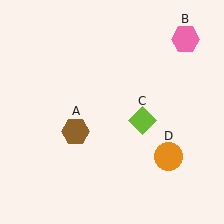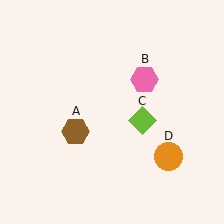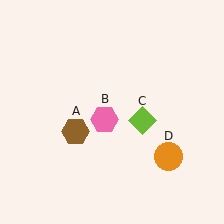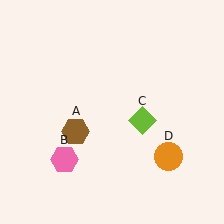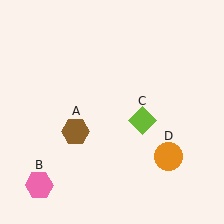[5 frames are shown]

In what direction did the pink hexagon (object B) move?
The pink hexagon (object B) moved down and to the left.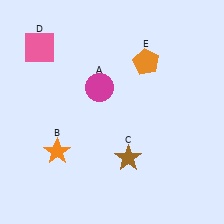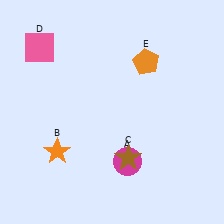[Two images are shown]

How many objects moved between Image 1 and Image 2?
1 object moved between the two images.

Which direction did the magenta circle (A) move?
The magenta circle (A) moved down.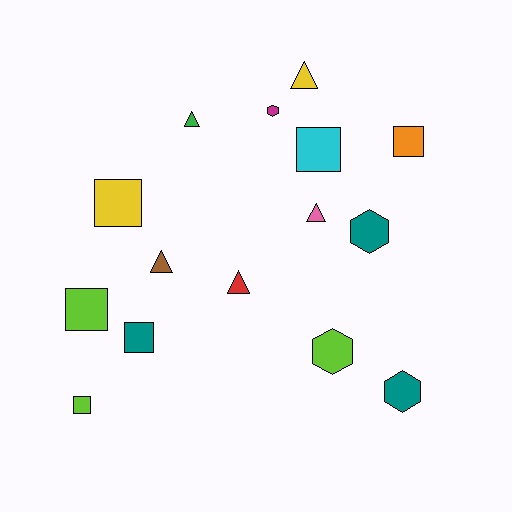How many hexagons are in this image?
There are 4 hexagons.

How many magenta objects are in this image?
There is 1 magenta object.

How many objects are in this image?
There are 15 objects.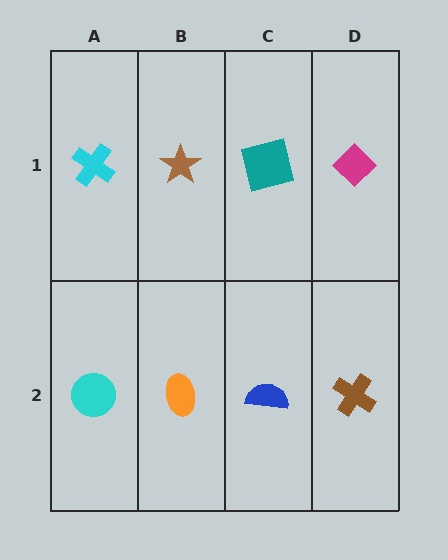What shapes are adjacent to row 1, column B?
An orange ellipse (row 2, column B), a cyan cross (row 1, column A), a teal square (row 1, column C).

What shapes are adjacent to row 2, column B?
A brown star (row 1, column B), a cyan circle (row 2, column A), a blue semicircle (row 2, column C).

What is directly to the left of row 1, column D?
A teal square.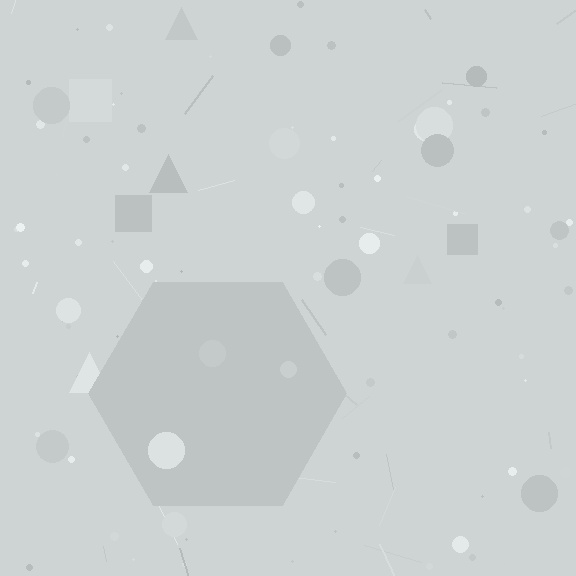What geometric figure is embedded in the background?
A hexagon is embedded in the background.